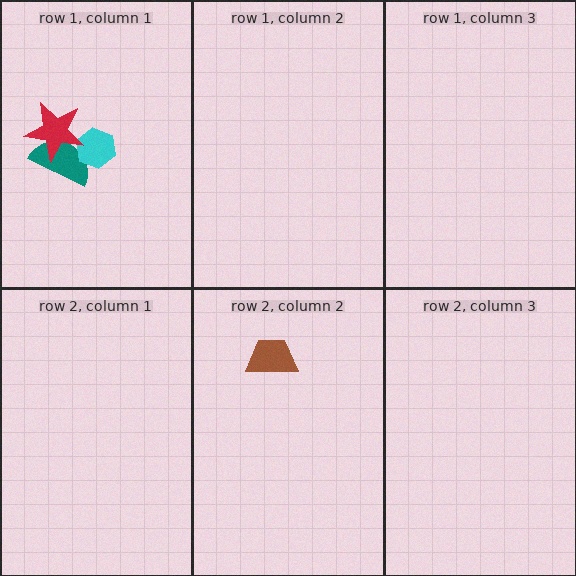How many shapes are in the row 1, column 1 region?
3.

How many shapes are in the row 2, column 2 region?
1.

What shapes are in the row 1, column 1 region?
The teal semicircle, the cyan hexagon, the red star.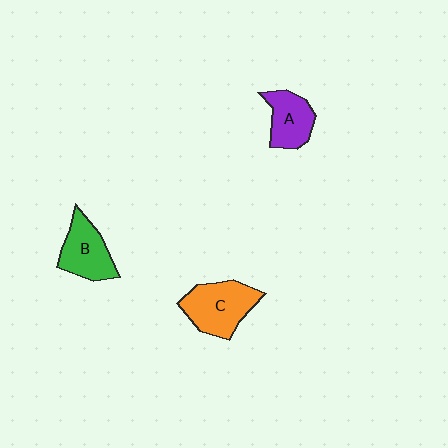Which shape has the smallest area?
Shape A (purple).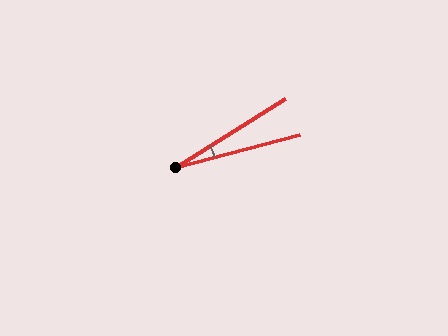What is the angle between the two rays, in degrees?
Approximately 18 degrees.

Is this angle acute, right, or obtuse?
It is acute.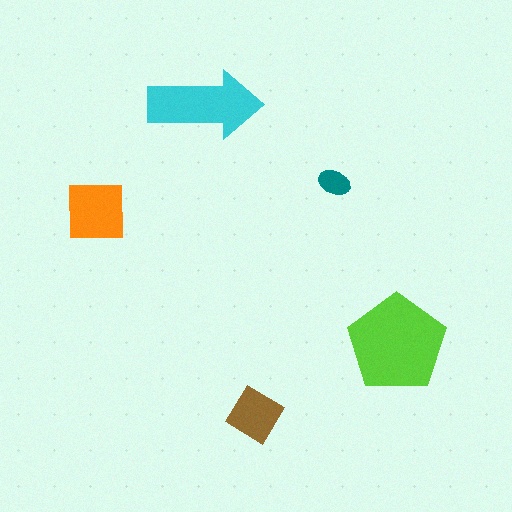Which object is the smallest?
The teal ellipse.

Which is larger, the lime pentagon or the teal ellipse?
The lime pentagon.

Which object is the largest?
The lime pentagon.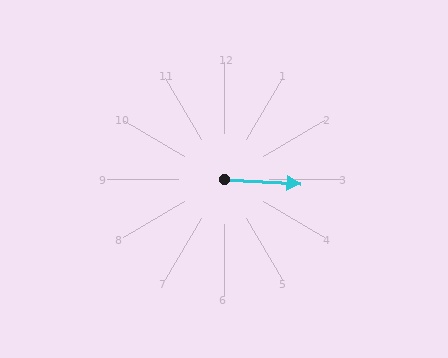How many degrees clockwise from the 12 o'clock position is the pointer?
Approximately 94 degrees.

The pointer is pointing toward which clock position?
Roughly 3 o'clock.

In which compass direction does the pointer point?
East.